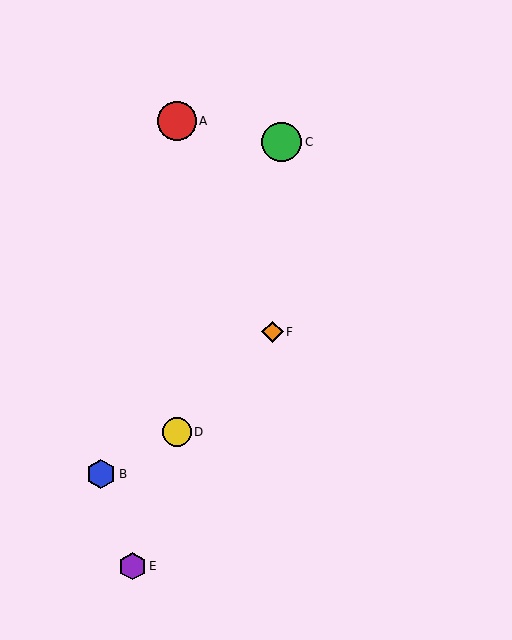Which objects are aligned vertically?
Objects A, D are aligned vertically.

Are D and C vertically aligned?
No, D is at x≈177 and C is at x≈282.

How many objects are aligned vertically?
2 objects (A, D) are aligned vertically.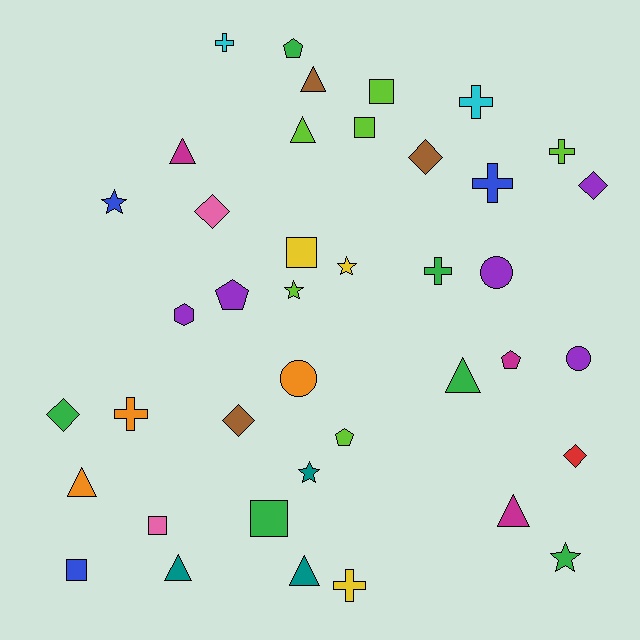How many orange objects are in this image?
There are 3 orange objects.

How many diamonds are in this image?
There are 6 diamonds.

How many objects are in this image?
There are 40 objects.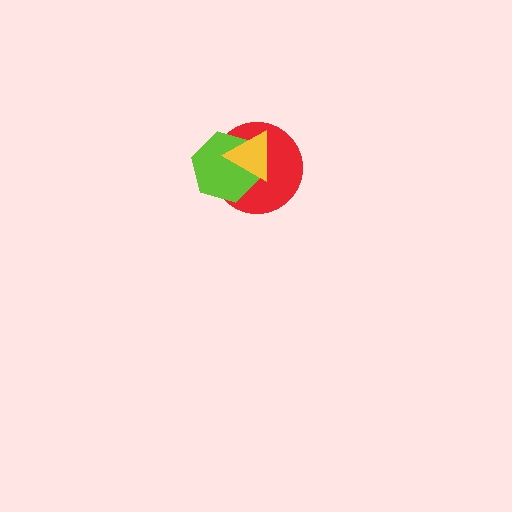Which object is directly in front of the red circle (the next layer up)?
The lime hexagon is directly in front of the red circle.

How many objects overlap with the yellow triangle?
2 objects overlap with the yellow triangle.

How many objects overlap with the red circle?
2 objects overlap with the red circle.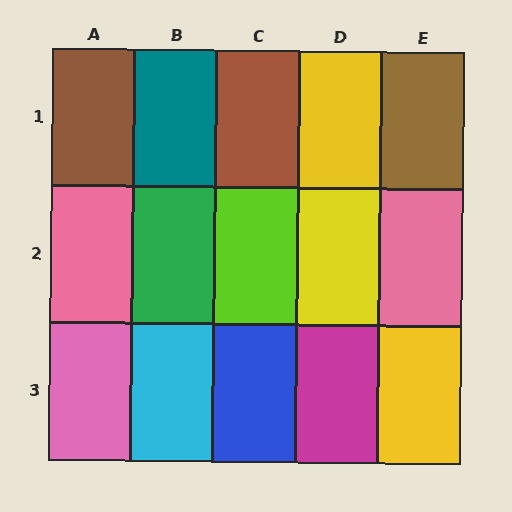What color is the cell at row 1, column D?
Yellow.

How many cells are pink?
3 cells are pink.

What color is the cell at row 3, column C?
Blue.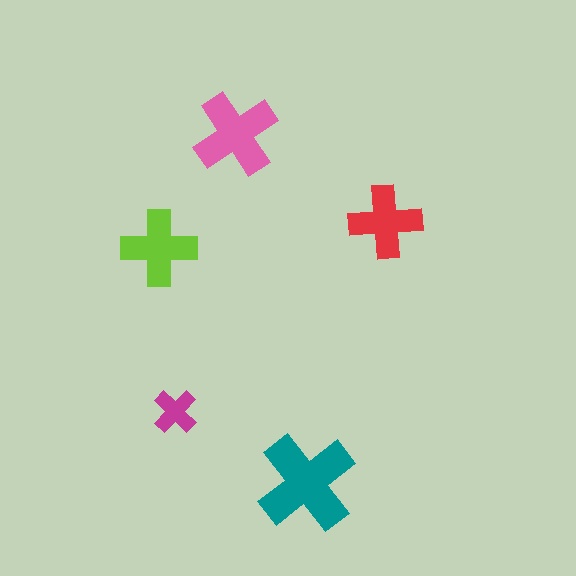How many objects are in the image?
There are 5 objects in the image.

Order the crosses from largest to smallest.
the teal one, the pink one, the lime one, the red one, the magenta one.